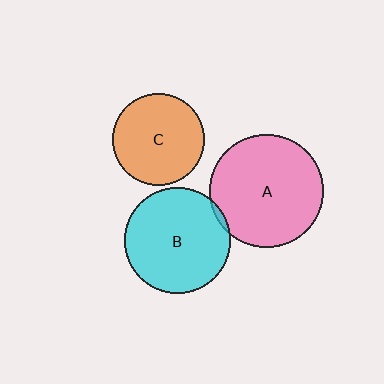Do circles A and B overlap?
Yes.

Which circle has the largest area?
Circle A (pink).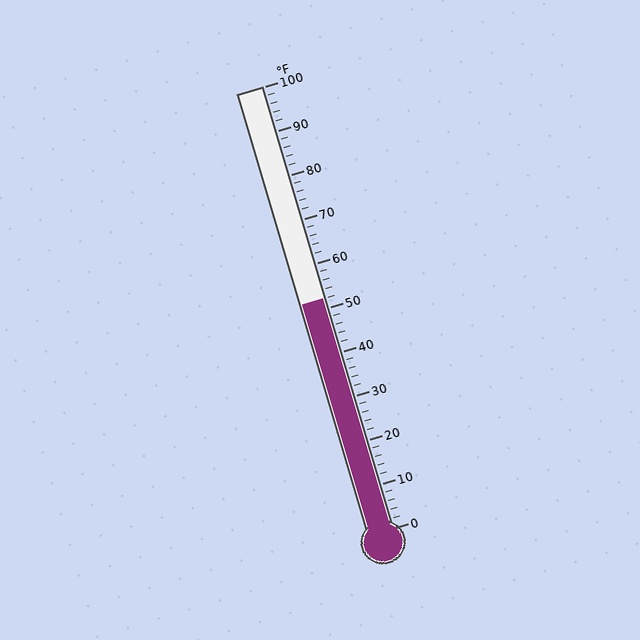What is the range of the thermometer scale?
The thermometer scale ranges from 0°F to 100°F.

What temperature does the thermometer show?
The thermometer shows approximately 52°F.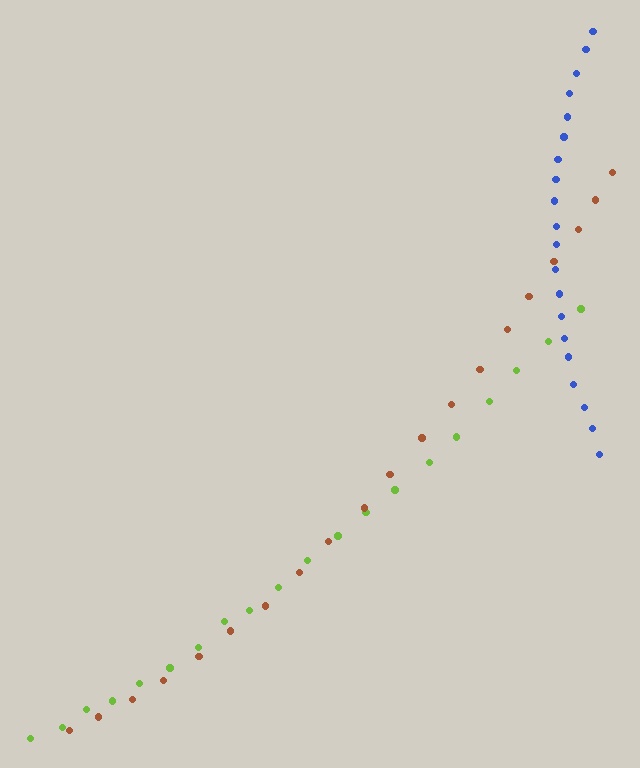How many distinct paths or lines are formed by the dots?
There are 3 distinct paths.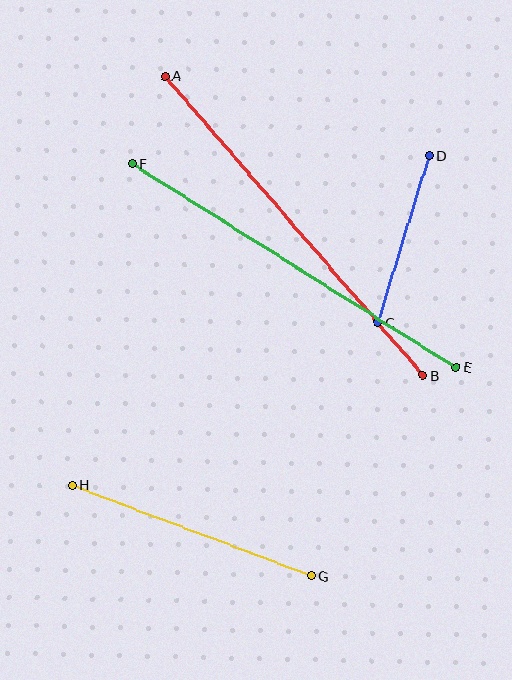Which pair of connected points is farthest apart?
Points A and B are farthest apart.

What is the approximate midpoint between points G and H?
The midpoint is at approximately (192, 531) pixels.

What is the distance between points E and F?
The distance is approximately 383 pixels.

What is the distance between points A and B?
The distance is approximately 395 pixels.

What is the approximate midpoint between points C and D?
The midpoint is at approximately (404, 239) pixels.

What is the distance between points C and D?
The distance is approximately 174 pixels.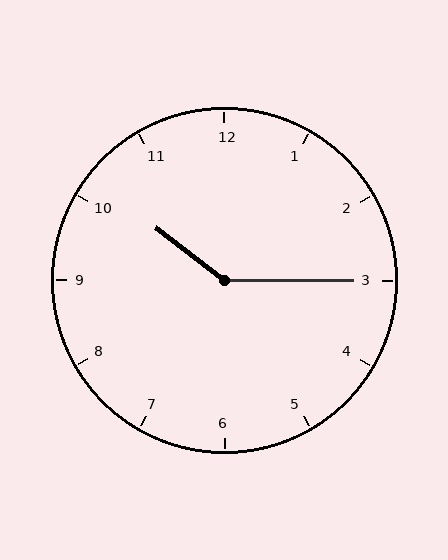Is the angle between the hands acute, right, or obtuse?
It is obtuse.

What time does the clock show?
10:15.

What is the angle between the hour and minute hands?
Approximately 142 degrees.